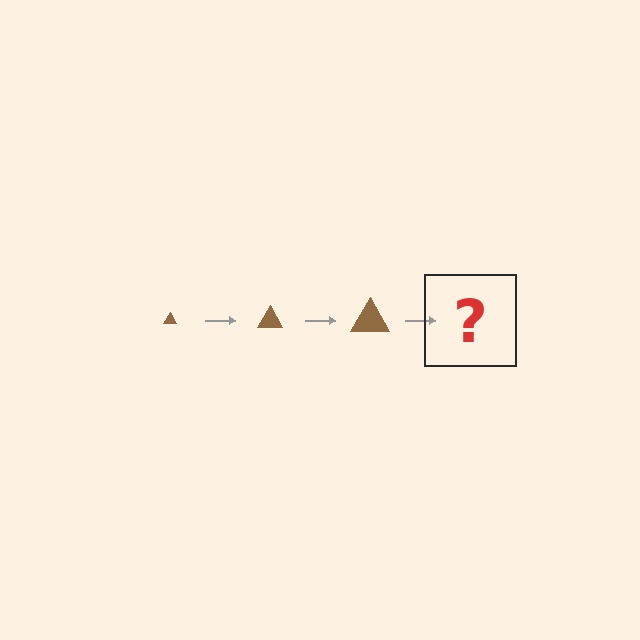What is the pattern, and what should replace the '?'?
The pattern is that the triangle gets progressively larger each step. The '?' should be a brown triangle, larger than the previous one.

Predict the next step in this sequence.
The next step is a brown triangle, larger than the previous one.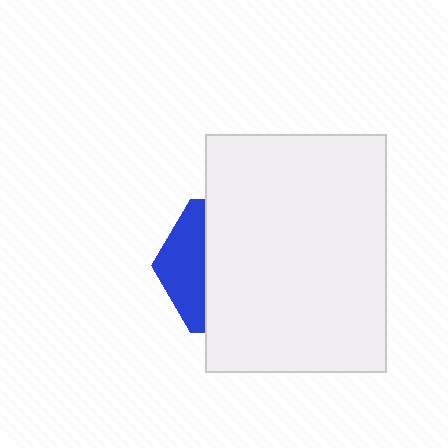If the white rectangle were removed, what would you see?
You would see the complete blue hexagon.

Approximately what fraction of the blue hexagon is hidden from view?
Roughly 70% of the blue hexagon is hidden behind the white rectangle.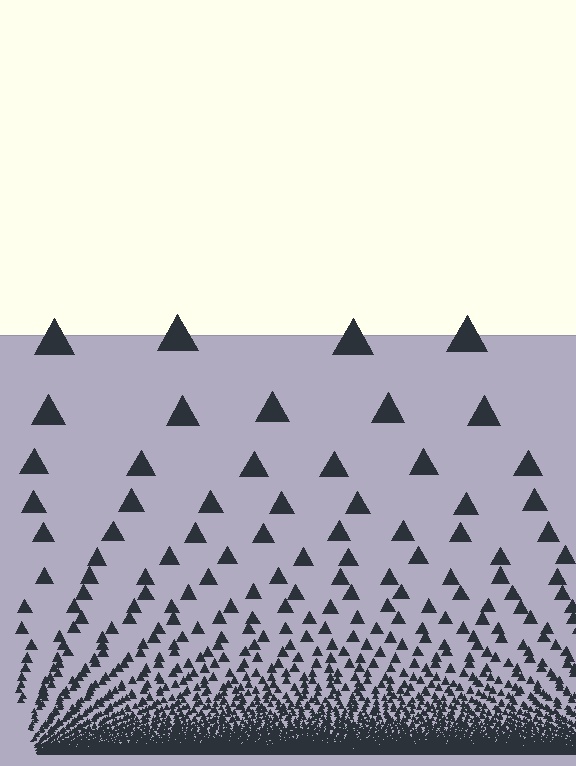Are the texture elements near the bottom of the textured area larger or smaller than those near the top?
Smaller. The gradient is inverted — elements near the bottom are smaller and denser.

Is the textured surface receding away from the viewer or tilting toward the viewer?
The surface appears to tilt toward the viewer. Texture elements get larger and sparser toward the top.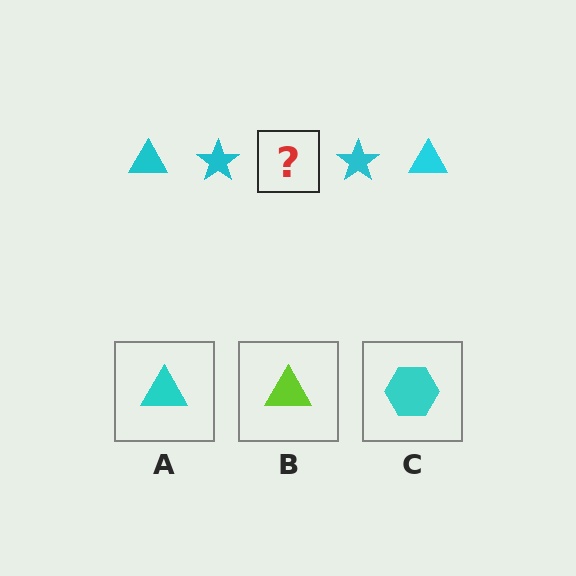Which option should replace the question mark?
Option A.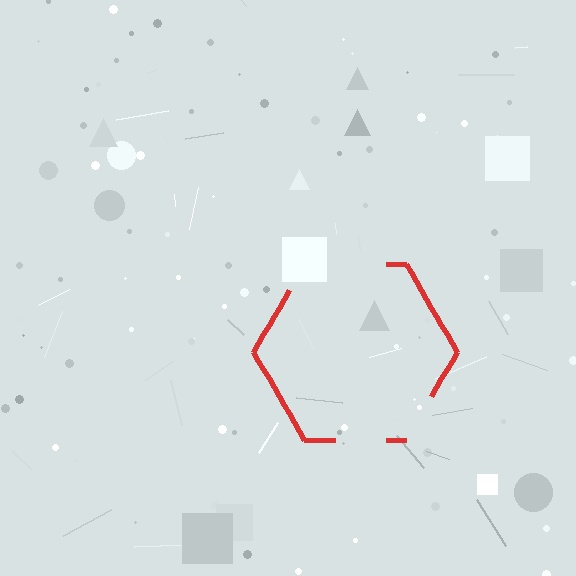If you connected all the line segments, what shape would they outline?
They would outline a hexagon.